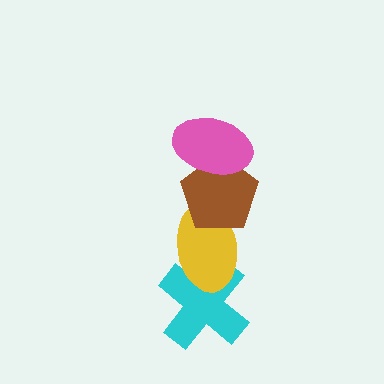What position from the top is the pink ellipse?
The pink ellipse is 1st from the top.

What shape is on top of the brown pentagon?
The pink ellipse is on top of the brown pentagon.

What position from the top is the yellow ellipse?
The yellow ellipse is 3rd from the top.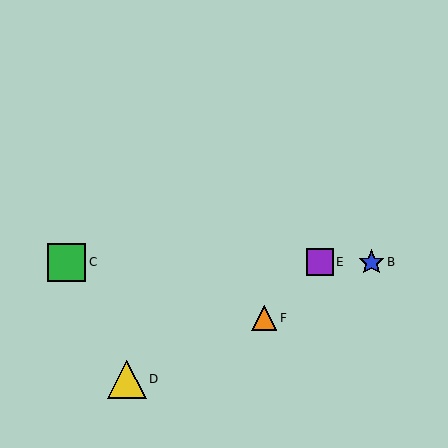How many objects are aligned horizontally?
4 objects (A, B, C, E) are aligned horizontally.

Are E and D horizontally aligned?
No, E is at y≈262 and D is at y≈379.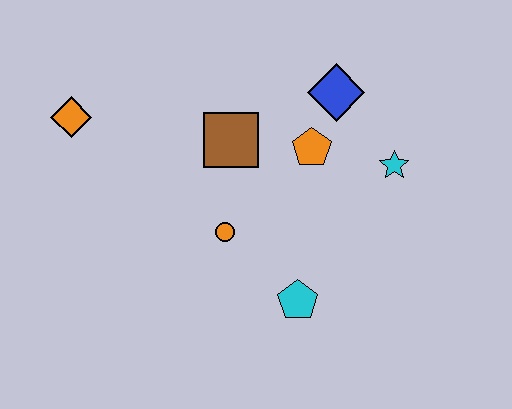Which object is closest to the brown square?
The orange pentagon is closest to the brown square.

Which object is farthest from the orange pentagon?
The orange diamond is farthest from the orange pentagon.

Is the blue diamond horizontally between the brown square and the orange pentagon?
No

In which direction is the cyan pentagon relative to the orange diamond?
The cyan pentagon is to the right of the orange diamond.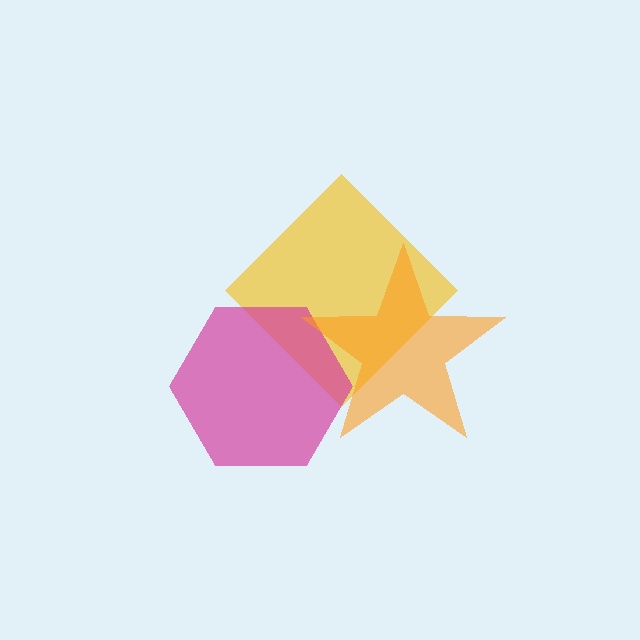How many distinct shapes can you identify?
There are 3 distinct shapes: a yellow diamond, a magenta hexagon, an orange star.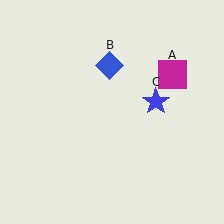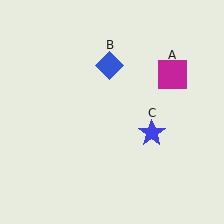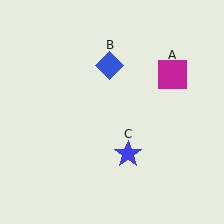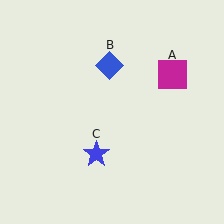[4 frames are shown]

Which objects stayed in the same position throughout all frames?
Magenta square (object A) and blue diamond (object B) remained stationary.